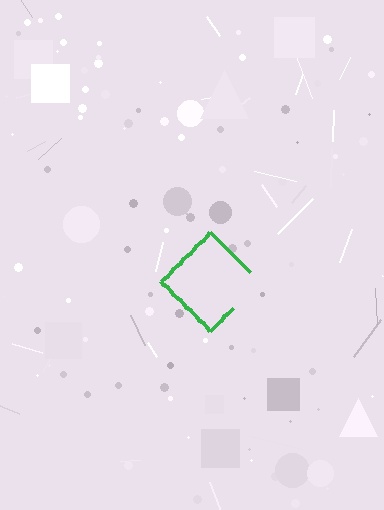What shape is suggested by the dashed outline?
The dashed outline suggests a diamond.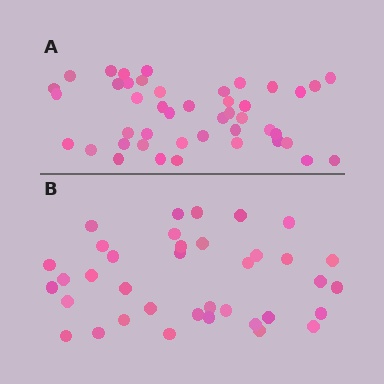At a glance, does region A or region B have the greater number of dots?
Region A (the top region) has more dots.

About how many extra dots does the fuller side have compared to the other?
Region A has roughly 8 or so more dots than region B.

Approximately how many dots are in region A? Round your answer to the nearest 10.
About 40 dots. (The exact count is 44, which rounds to 40.)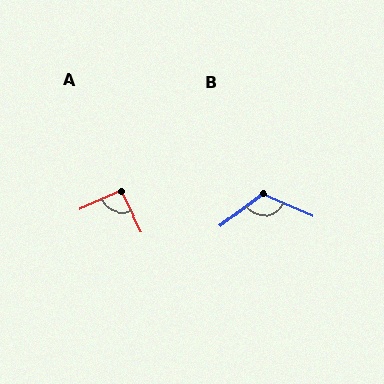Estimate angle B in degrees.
Approximately 119 degrees.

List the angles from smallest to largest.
A (92°), B (119°).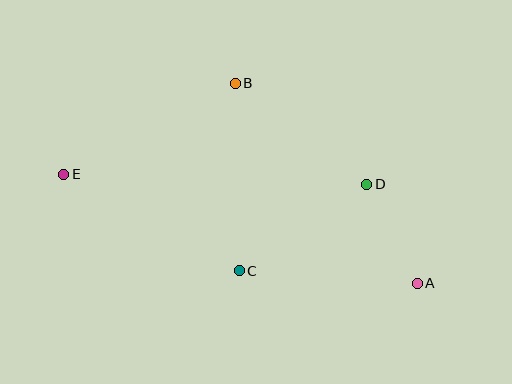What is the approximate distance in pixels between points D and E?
The distance between D and E is approximately 303 pixels.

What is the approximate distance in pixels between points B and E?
The distance between B and E is approximately 194 pixels.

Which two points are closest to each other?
Points A and D are closest to each other.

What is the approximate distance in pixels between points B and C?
The distance between B and C is approximately 187 pixels.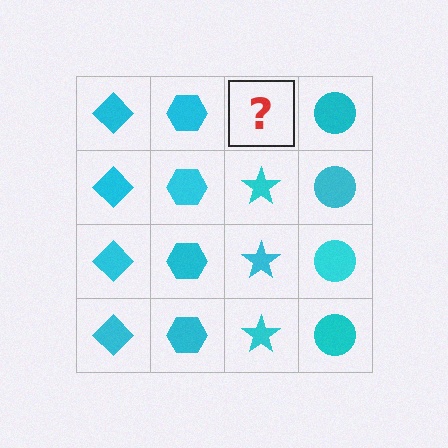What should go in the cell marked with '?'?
The missing cell should contain a cyan star.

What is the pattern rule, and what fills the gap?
The rule is that each column has a consistent shape. The gap should be filled with a cyan star.